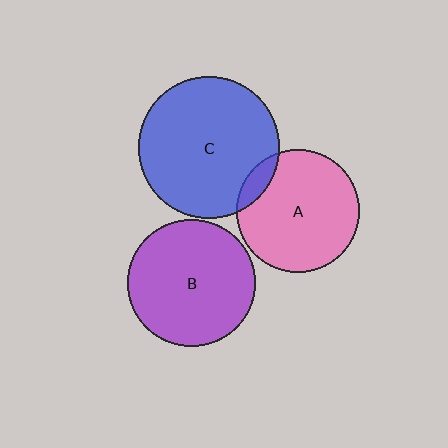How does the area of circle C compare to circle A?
Approximately 1.3 times.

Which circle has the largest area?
Circle C (blue).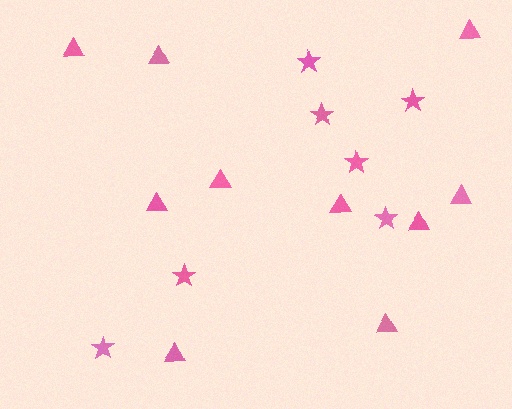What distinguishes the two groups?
There are 2 groups: one group of triangles (10) and one group of stars (7).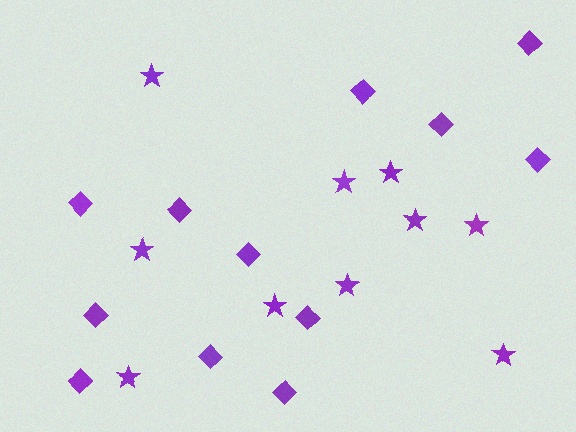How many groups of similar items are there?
There are 2 groups: one group of stars (10) and one group of diamonds (12).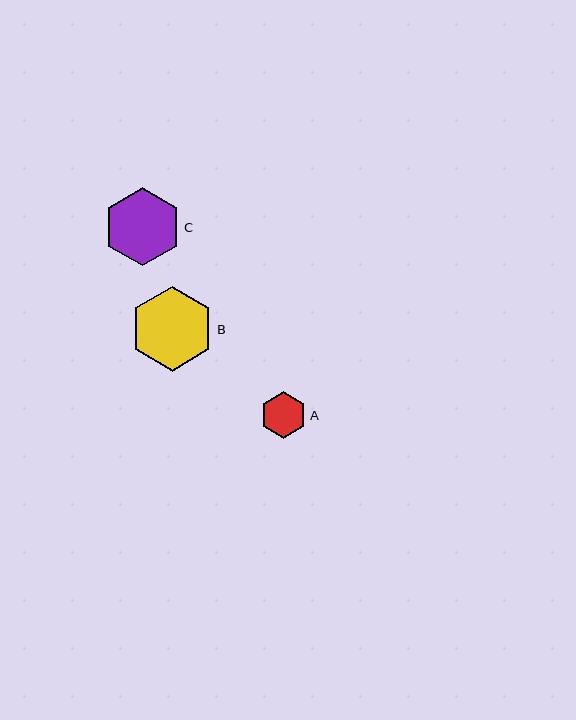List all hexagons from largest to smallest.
From largest to smallest: B, C, A.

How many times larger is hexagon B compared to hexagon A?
Hexagon B is approximately 1.8 times the size of hexagon A.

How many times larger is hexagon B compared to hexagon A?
Hexagon B is approximately 1.8 times the size of hexagon A.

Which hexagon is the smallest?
Hexagon A is the smallest with a size of approximately 47 pixels.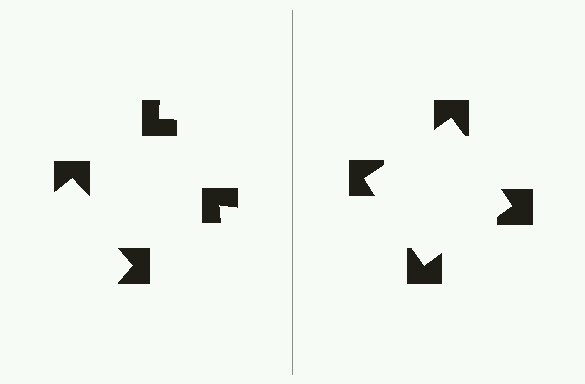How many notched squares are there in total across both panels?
8 — 4 on each side.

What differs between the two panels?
The notched squares are positioned identically on both sides; only the wedge orientations differ. On the right they align to a square; on the left they are misaligned.